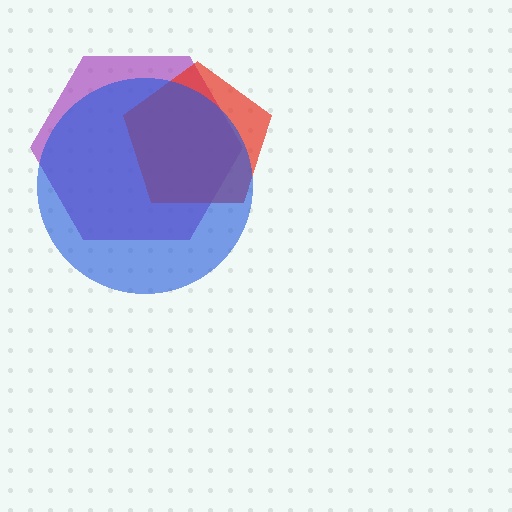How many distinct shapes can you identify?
There are 3 distinct shapes: a purple hexagon, a red pentagon, a blue circle.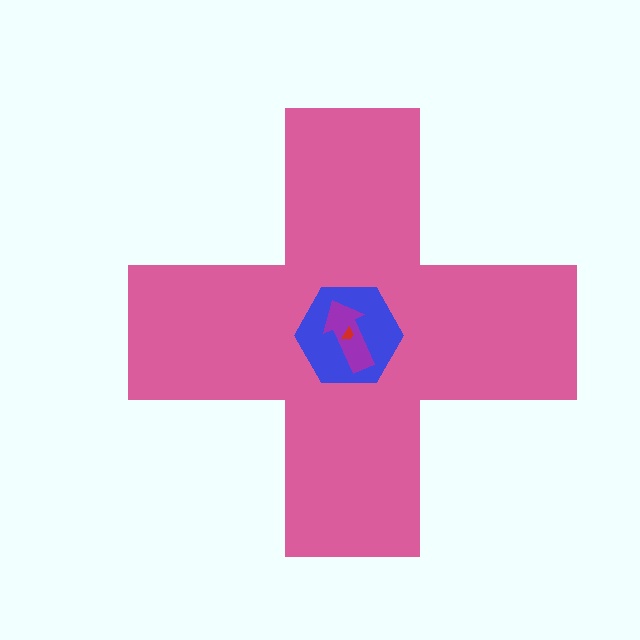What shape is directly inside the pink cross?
The blue hexagon.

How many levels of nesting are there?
4.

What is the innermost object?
The red trapezoid.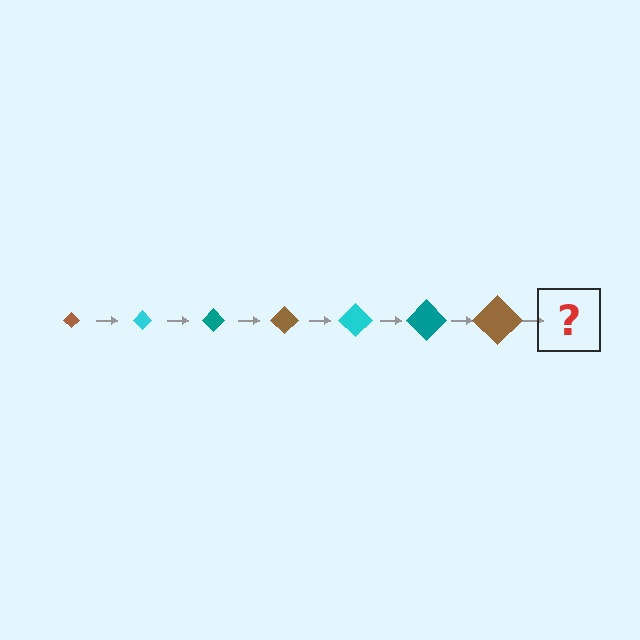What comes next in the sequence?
The next element should be a cyan diamond, larger than the previous one.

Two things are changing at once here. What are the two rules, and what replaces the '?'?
The two rules are that the diamond grows larger each step and the color cycles through brown, cyan, and teal. The '?' should be a cyan diamond, larger than the previous one.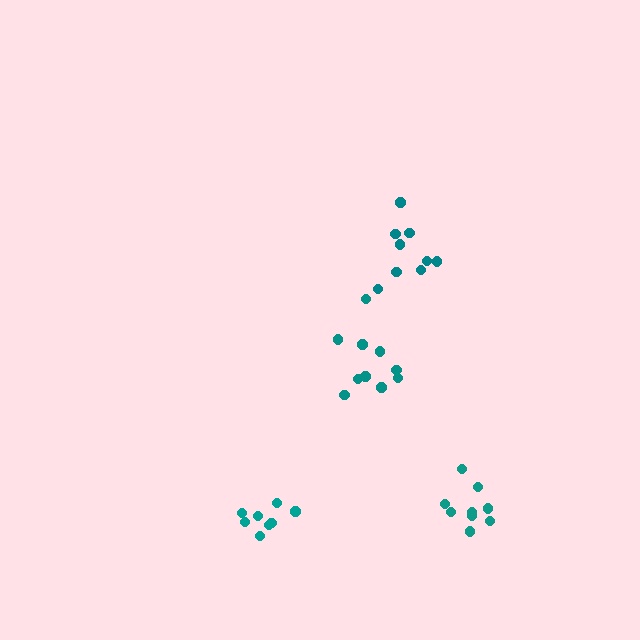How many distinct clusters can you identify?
There are 4 distinct clusters.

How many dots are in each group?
Group 1: 10 dots, Group 2: 9 dots, Group 3: 9 dots, Group 4: 8 dots (36 total).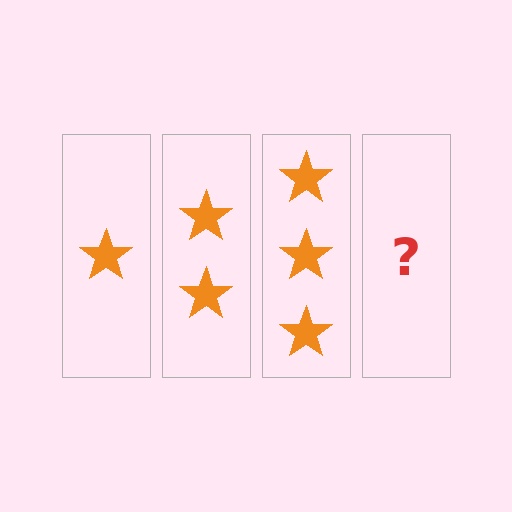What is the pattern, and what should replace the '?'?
The pattern is that each step adds one more star. The '?' should be 4 stars.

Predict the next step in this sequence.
The next step is 4 stars.